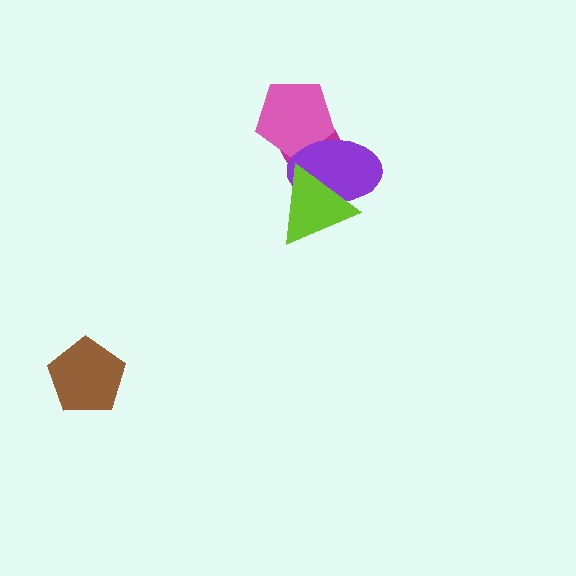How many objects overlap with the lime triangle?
2 objects overlap with the lime triangle.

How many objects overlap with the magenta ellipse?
3 objects overlap with the magenta ellipse.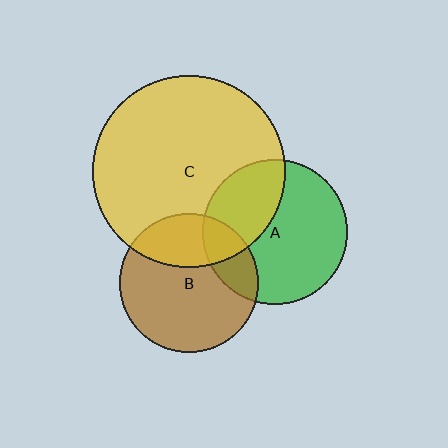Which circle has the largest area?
Circle C (yellow).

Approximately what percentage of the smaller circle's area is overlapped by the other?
Approximately 35%.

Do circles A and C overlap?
Yes.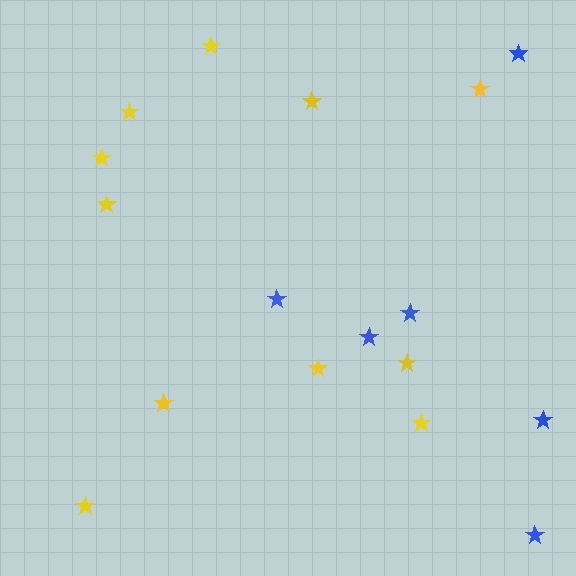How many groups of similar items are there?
There are 2 groups: one group of yellow stars (11) and one group of blue stars (6).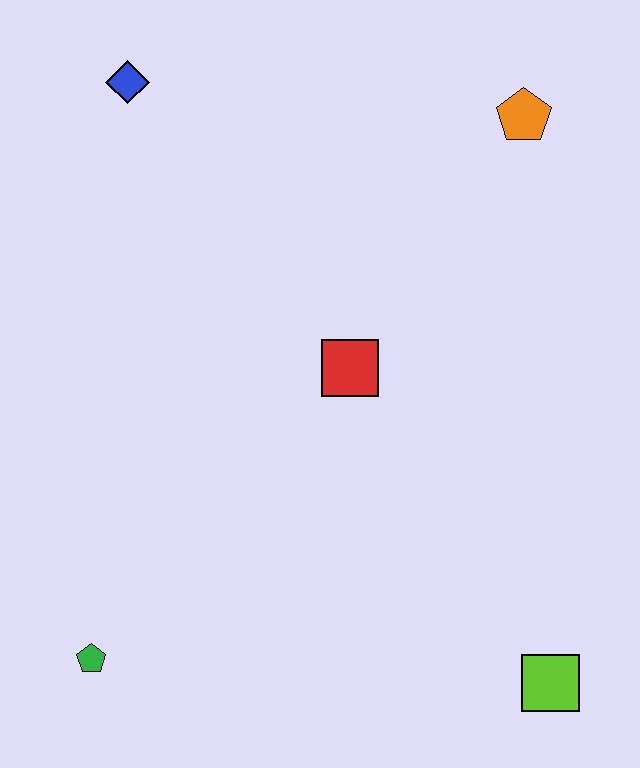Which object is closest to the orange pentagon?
The red square is closest to the orange pentagon.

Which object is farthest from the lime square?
The blue diamond is farthest from the lime square.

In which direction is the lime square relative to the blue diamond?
The lime square is below the blue diamond.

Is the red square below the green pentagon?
No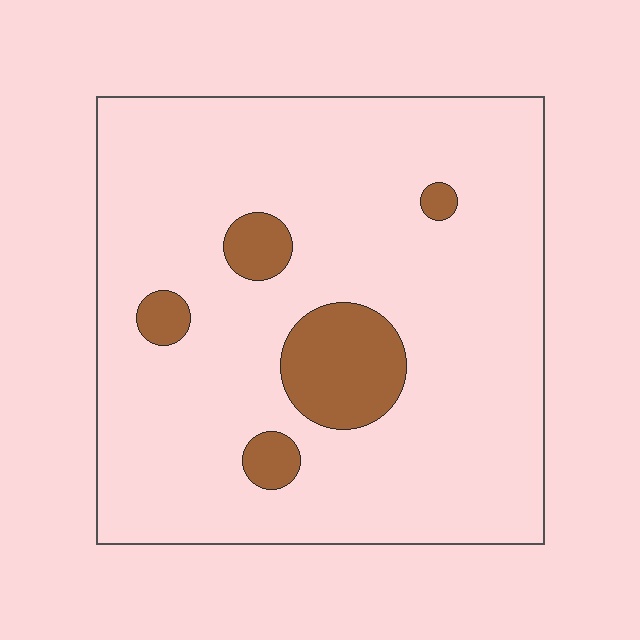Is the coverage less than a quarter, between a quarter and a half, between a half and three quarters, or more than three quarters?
Less than a quarter.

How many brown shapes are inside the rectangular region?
5.